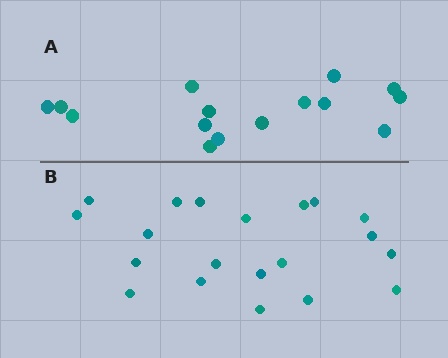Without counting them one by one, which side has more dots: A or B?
Region B (the bottom region) has more dots.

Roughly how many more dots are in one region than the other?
Region B has about 5 more dots than region A.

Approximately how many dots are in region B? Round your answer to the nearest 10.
About 20 dots.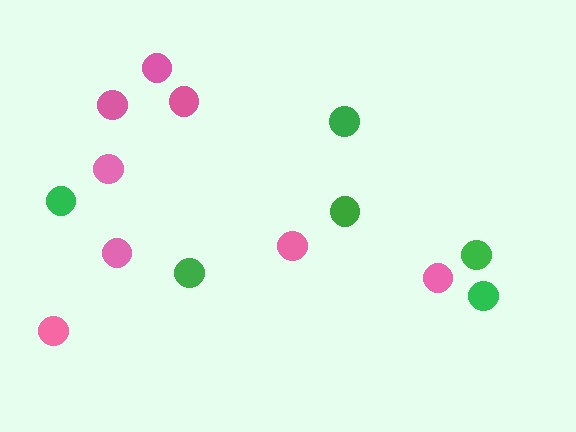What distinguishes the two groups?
There are 2 groups: one group of green circles (6) and one group of pink circles (8).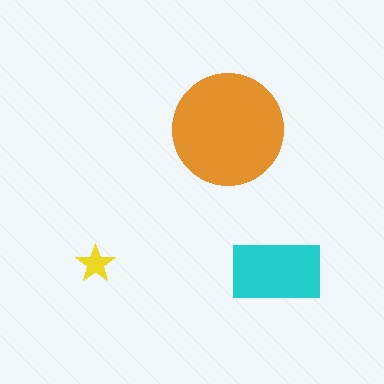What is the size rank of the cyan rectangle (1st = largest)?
2nd.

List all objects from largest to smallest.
The orange circle, the cyan rectangle, the yellow star.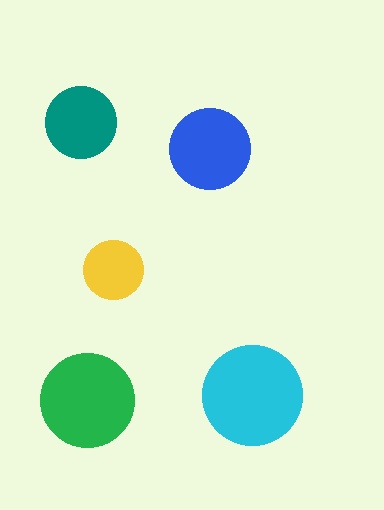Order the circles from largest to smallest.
the cyan one, the green one, the blue one, the teal one, the yellow one.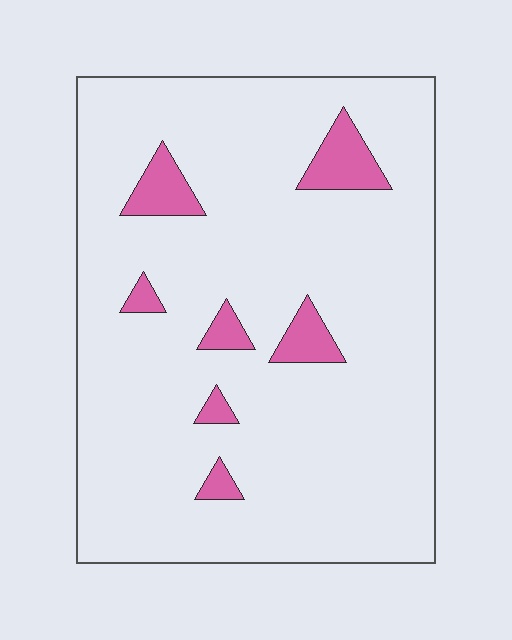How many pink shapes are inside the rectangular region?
7.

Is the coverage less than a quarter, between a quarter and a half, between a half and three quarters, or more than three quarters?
Less than a quarter.